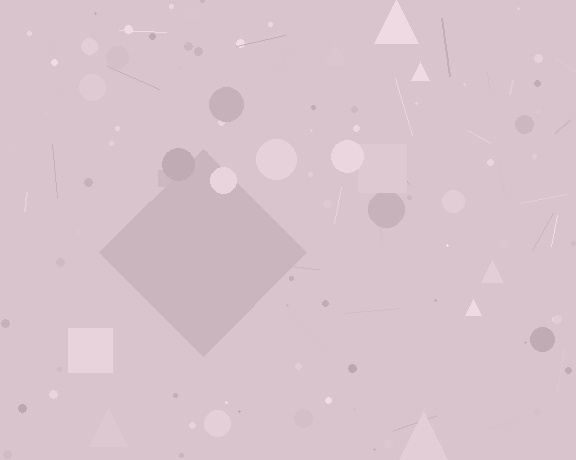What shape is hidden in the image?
A diamond is hidden in the image.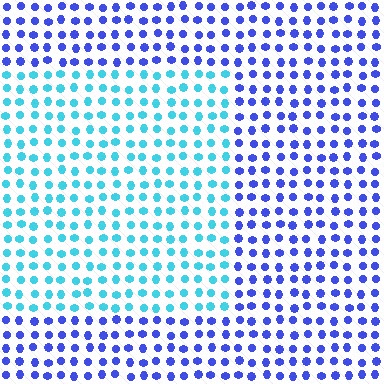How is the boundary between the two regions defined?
The boundary is defined purely by a slight shift in hue (about 49 degrees). Spacing, size, and orientation are identical on both sides.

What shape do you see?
I see a rectangle.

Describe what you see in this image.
The image is filled with small blue elements in a uniform arrangement. A rectangle-shaped region is visible where the elements are tinted to a slightly different hue, forming a subtle color boundary.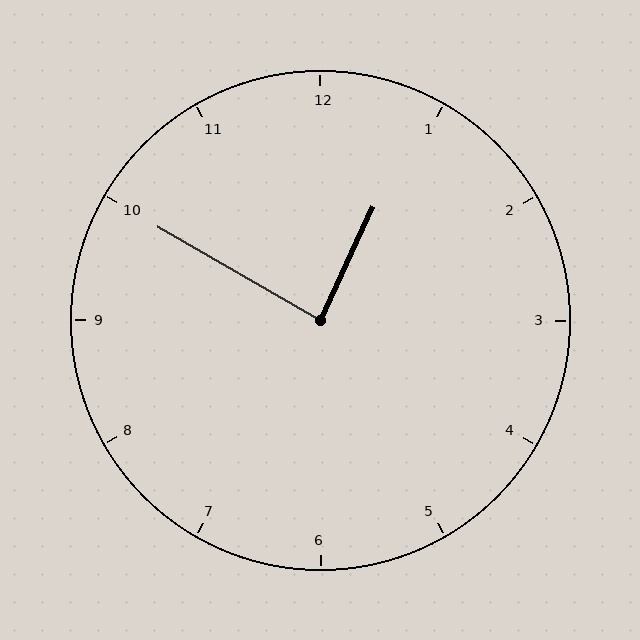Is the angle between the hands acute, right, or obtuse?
It is right.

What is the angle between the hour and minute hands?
Approximately 85 degrees.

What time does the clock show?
12:50.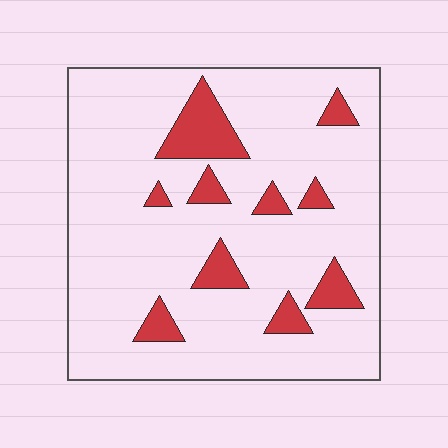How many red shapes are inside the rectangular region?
10.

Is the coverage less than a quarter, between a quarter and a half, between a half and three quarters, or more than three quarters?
Less than a quarter.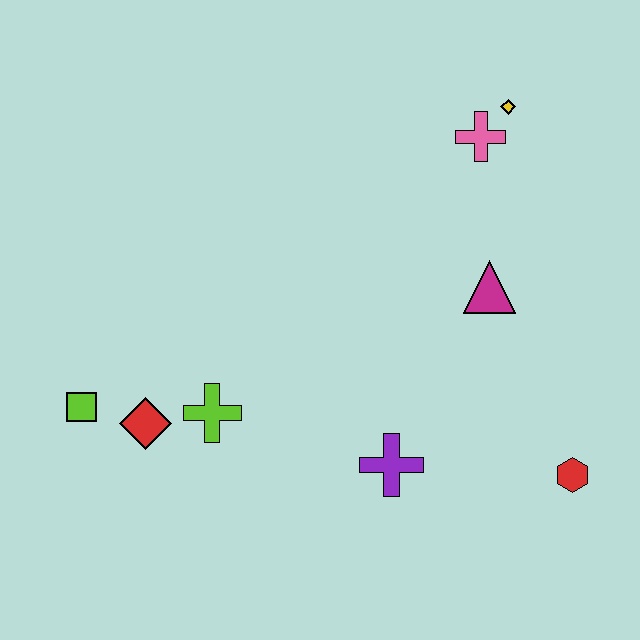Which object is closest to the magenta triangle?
The pink cross is closest to the magenta triangle.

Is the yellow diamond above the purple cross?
Yes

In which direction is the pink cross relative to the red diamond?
The pink cross is to the right of the red diamond.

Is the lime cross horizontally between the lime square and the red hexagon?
Yes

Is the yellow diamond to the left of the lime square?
No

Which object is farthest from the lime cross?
The yellow diamond is farthest from the lime cross.